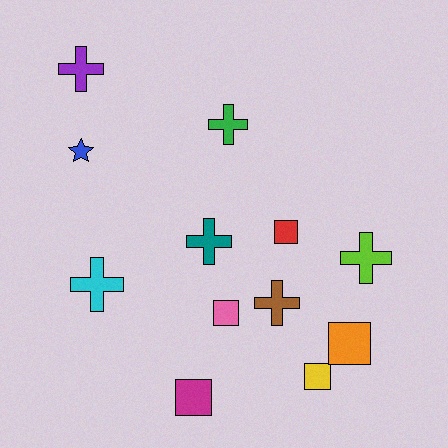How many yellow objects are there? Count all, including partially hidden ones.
There is 1 yellow object.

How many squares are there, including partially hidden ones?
There are 5 squares.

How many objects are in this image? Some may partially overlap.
There are 12 objects.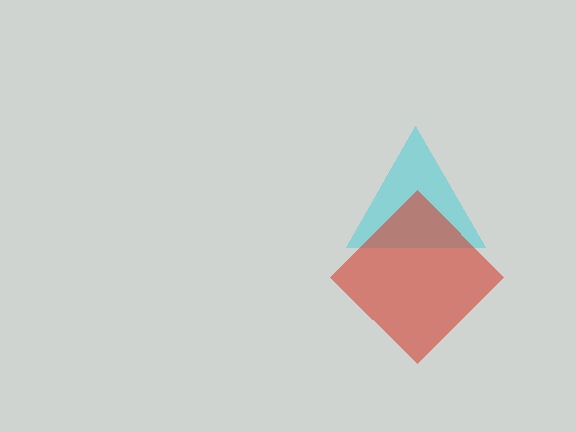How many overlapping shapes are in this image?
There are 2 overlapping shapes in the image.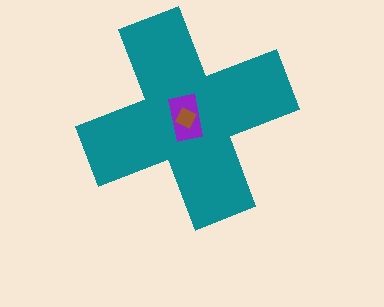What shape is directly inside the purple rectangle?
The brown diamond.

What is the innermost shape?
The brown diamond.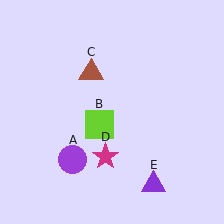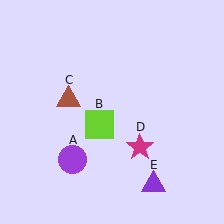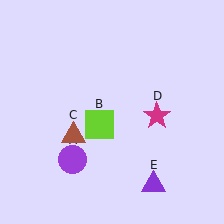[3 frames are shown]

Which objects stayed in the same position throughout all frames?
Purple circle (object A) and lime square (object B) and purple triangle (object E) remained stationary.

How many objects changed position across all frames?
2 objects changed position: brown triangle (object C), magenta star (object D).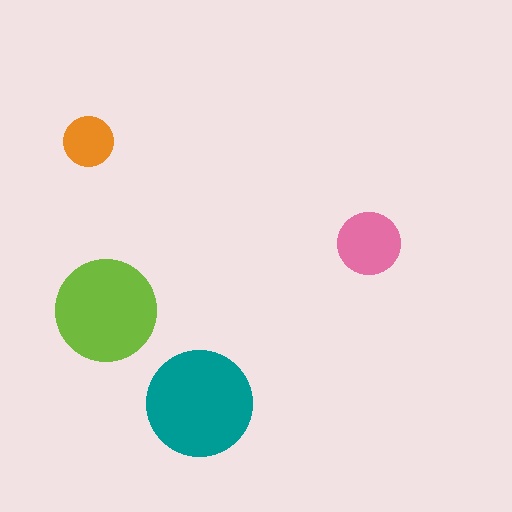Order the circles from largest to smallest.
the teal one, the lime one, the pink one, the orange one.